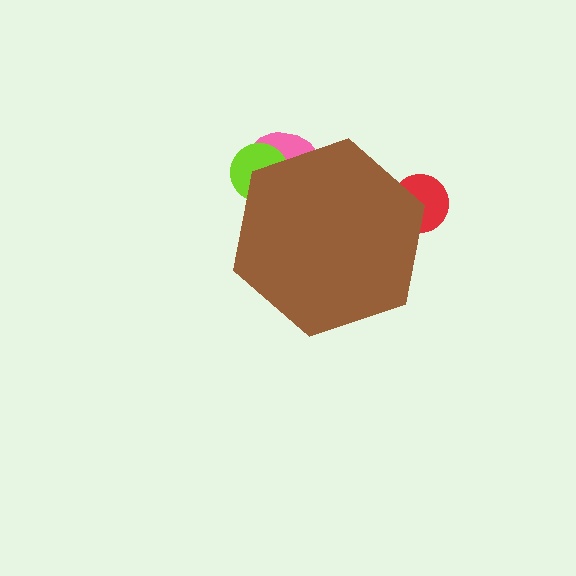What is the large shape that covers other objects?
A brown hexagon.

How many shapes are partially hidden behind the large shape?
3 shapes are partially hidden.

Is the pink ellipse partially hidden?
Yes, the pink ellipse is partially hidden behind the brown hexagon.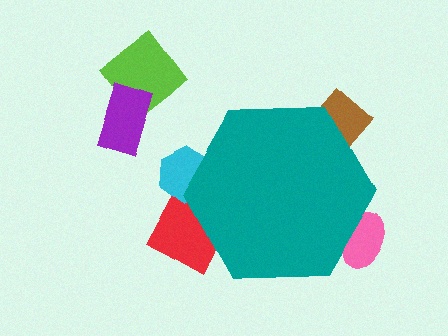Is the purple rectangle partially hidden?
No, the purple rectangle is fully visible.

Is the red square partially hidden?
Yes, the red square is partially hidden behind the teal hexagon.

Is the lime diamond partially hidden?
No, the lime diamond is fully visible.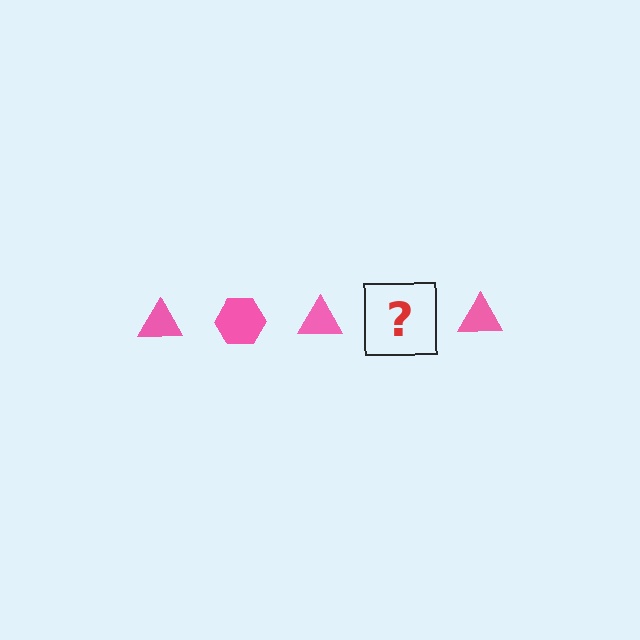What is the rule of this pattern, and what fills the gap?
The rule is that the pattern cycles through triangle, hexagon shapes in pink. The gap should be filled with a pink hexagon.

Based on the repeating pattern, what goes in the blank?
The blank should be a pink hexagon.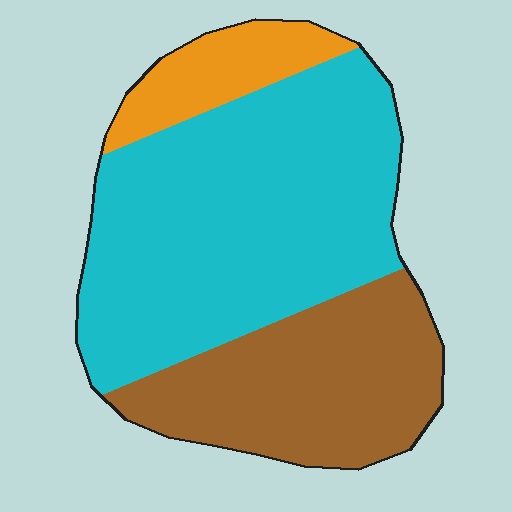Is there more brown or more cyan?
Cyan.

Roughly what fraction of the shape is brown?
Brown covers roughly 30% of the shape.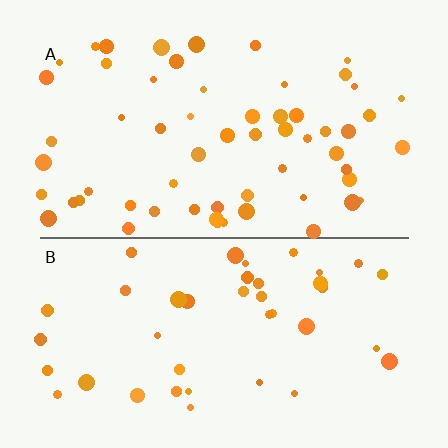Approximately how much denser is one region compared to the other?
Approximately 1.5× — region A over region B.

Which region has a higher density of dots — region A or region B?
A (the top).